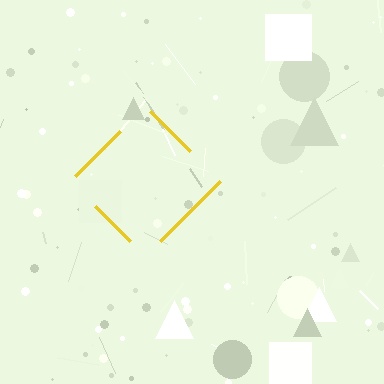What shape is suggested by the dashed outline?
The dashed outline suggests a diamond.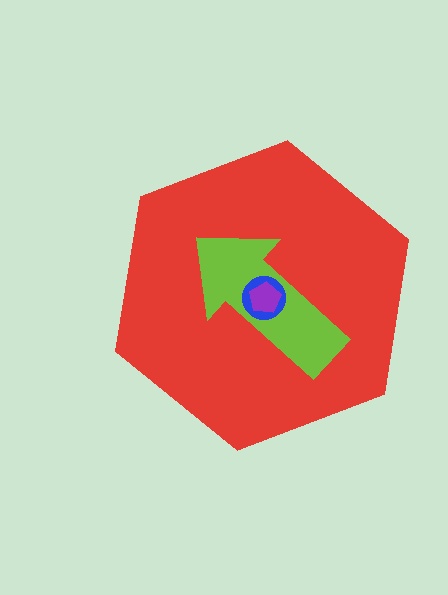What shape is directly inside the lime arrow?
The blue circle.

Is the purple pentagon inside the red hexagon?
Yes.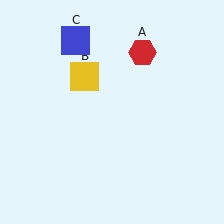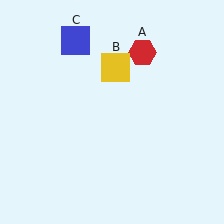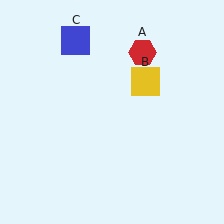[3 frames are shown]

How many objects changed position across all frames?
1 object changed position: yellow square (object B).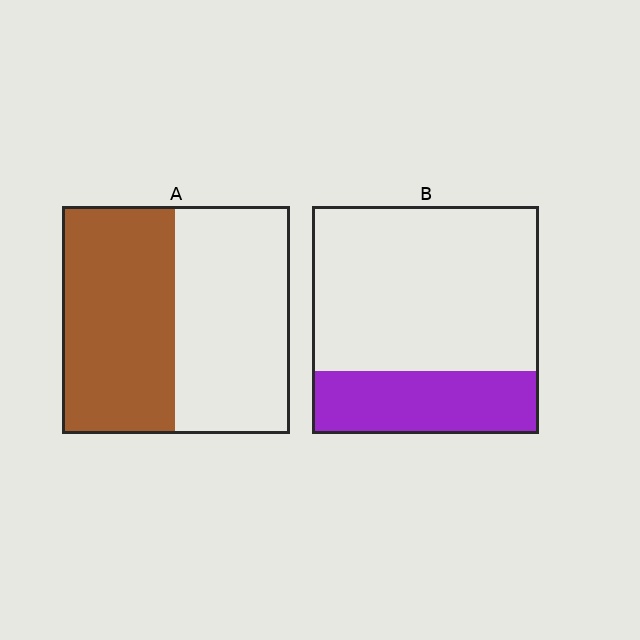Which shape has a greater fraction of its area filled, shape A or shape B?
Shape A.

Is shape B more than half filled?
No.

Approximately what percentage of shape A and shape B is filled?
A is approximately 50% and B is approximately 30%.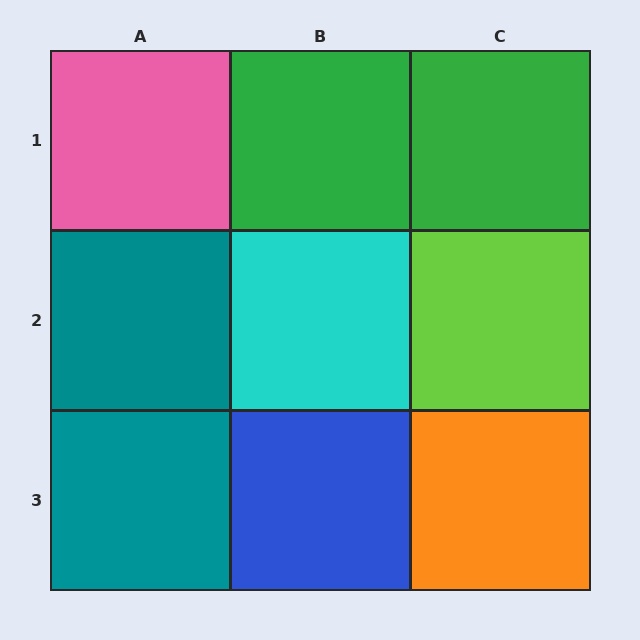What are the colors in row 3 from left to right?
Teal, blue, orange.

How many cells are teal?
2 cells are teal.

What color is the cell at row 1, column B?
Green.